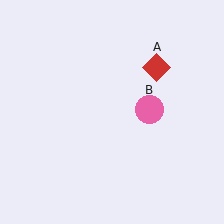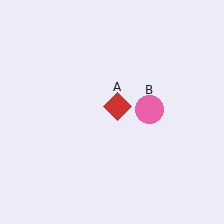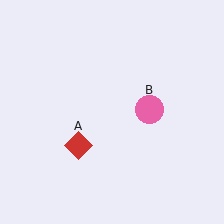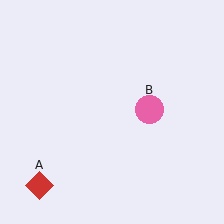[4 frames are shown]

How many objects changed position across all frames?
1 object changed position: red diamond (object A).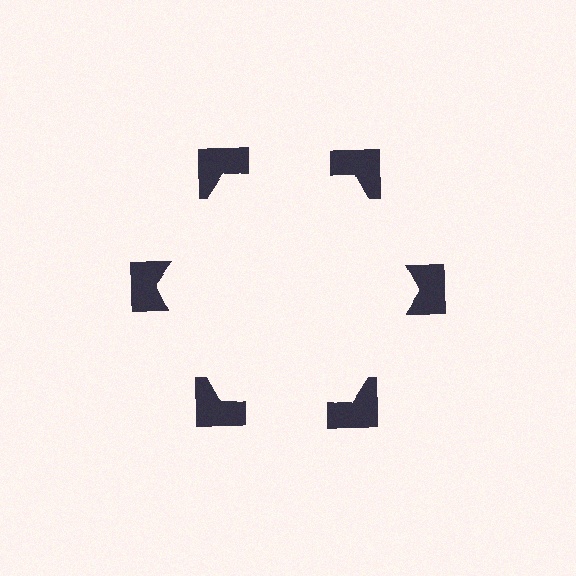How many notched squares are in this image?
There are 6 — one at each vertex of the illusory hexagon.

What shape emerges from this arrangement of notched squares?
An illusory hexagon — its edges are inferred from the aligned wedge cuts in the notched squares, not physically drawn.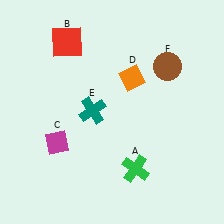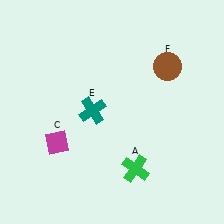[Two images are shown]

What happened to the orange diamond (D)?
The orange diamond (D) was removed in Image 2. It was in the top-right area of Image 1.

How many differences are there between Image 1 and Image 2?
There are 2 differences between the two images.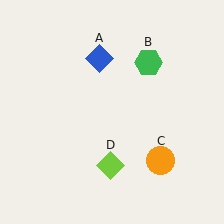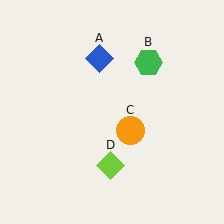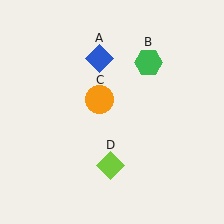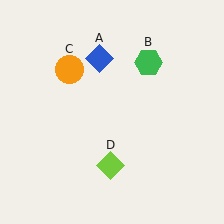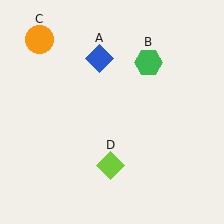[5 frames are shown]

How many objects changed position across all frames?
1 object changed position: orange circle (object C).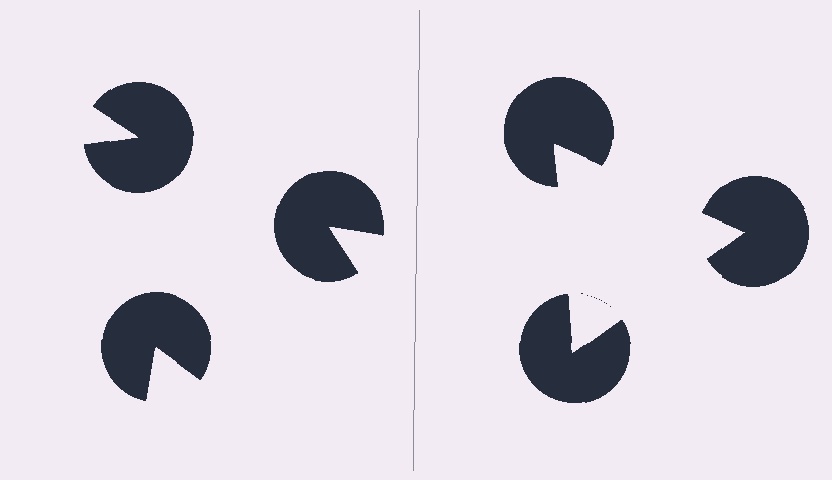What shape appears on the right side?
An illusory triangle.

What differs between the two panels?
The pac-man discs are positioned identically on both sides; only the wedge orientations differ. On the right they align to a triangle; on the left they are misaligned.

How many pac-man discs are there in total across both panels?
6 — 3 on each side.